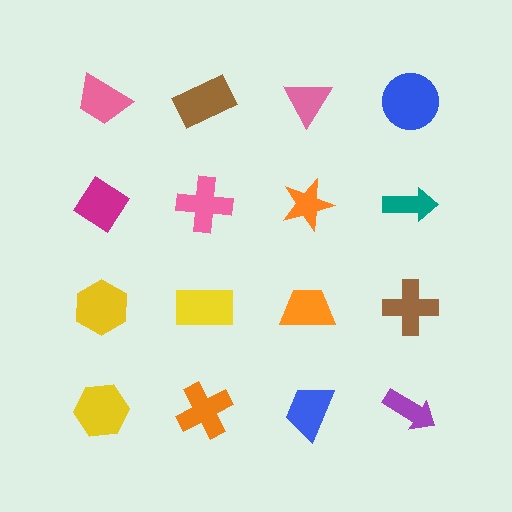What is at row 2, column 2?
A pink cross.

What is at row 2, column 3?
An orange star.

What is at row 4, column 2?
An orange cross.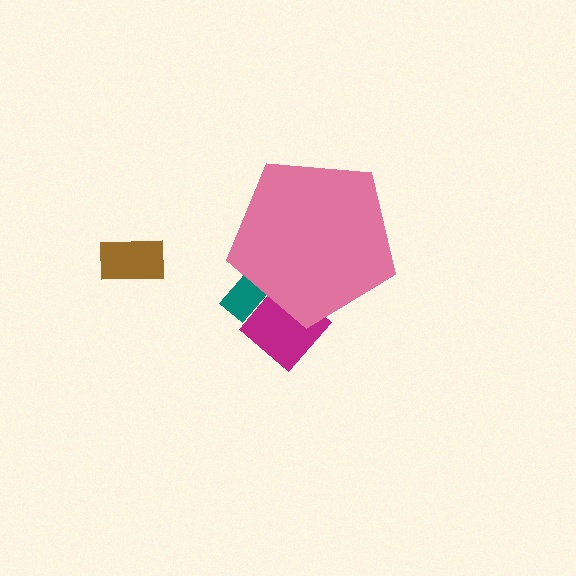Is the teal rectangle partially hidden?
Yes, the teal rectangle is partially hidden behind the pink pentagon.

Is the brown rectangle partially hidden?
No, the brown rectangle is fully visible.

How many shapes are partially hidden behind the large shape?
2 shapes are partially hidden.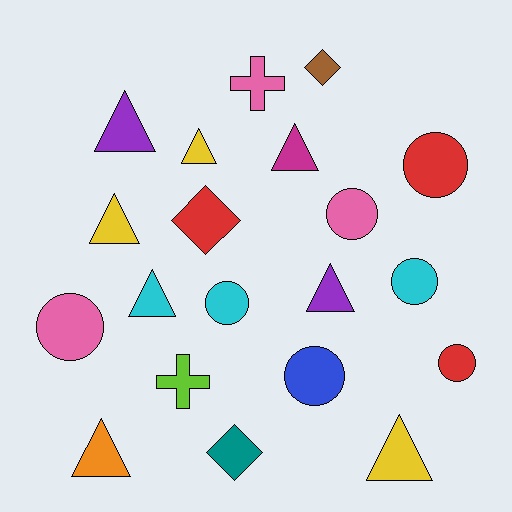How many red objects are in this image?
There are 3 red objects.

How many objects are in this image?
There are 20 objects.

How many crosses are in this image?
There are 2 crosses.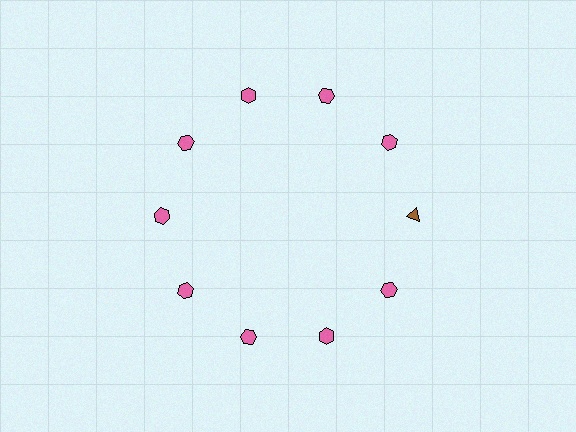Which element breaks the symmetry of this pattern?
The brown triangle at roughly the 3 o'clock position breaks the symmetry. All other shapes are pink hexagons.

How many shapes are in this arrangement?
There are 10 shapes arranged in a ring pattern.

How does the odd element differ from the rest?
It differs in both color (brown instead of pink) and shape (triangle instead of hexagon).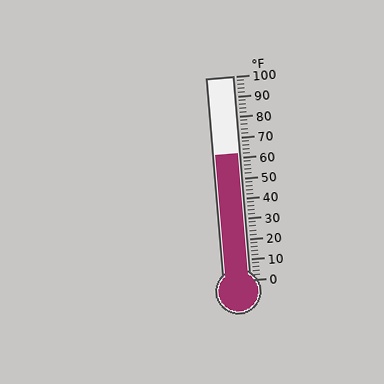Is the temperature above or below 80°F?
The temperature is below 80°F.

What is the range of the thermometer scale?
The thermometer scale ranges from 0°F to 100°F.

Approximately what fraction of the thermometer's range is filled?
The thermometer is filled to approximately 60% of its range.